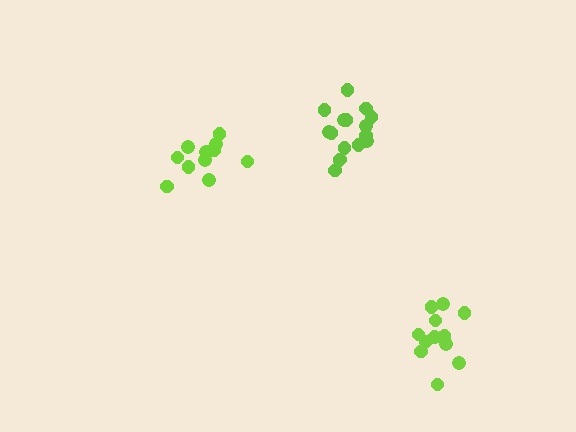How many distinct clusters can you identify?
There are 3 distinct clusters.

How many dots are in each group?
Group 1: 12 dots, Group 2: 13 dots, Group 3: 17 dots (42 total).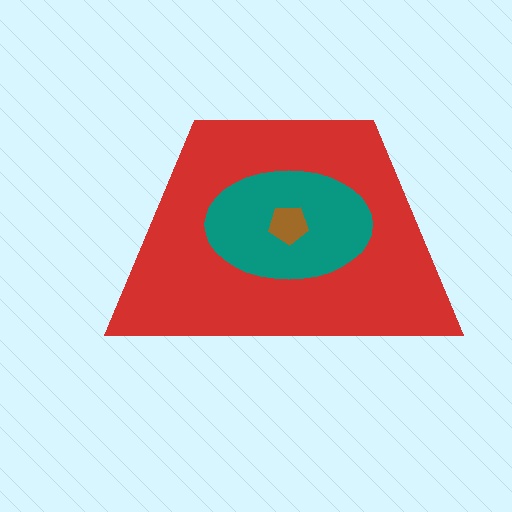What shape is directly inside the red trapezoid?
The teal ellipse.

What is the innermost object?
The brown pentagon.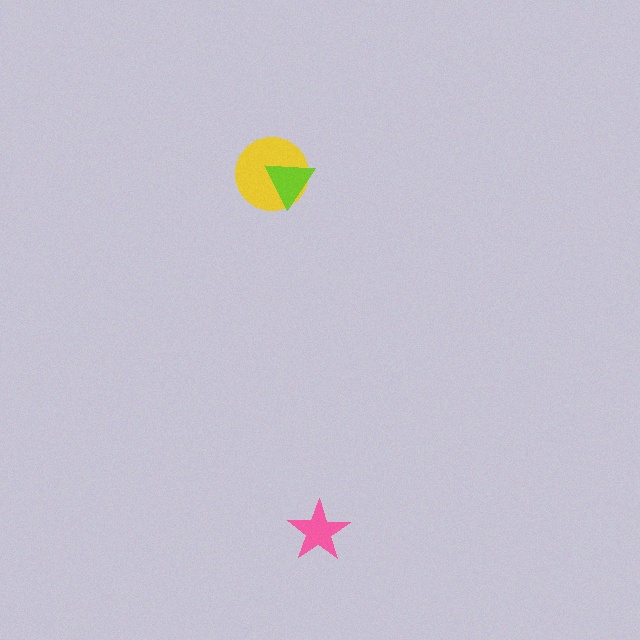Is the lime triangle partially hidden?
No, no other shape covers it.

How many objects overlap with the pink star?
0 objects overlap with the pink star.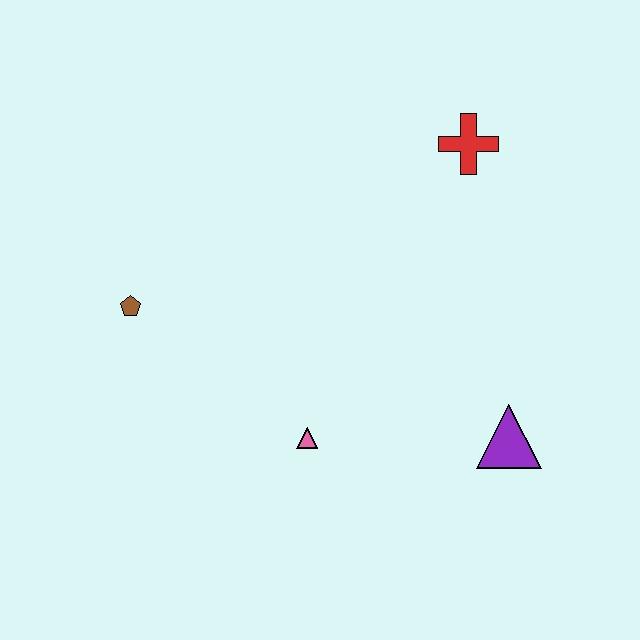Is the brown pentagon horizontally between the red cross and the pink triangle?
No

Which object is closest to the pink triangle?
The purple triangle is closest to the pink triangle.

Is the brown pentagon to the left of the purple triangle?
Yes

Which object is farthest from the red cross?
The brown pentagon is farthest from the red cross.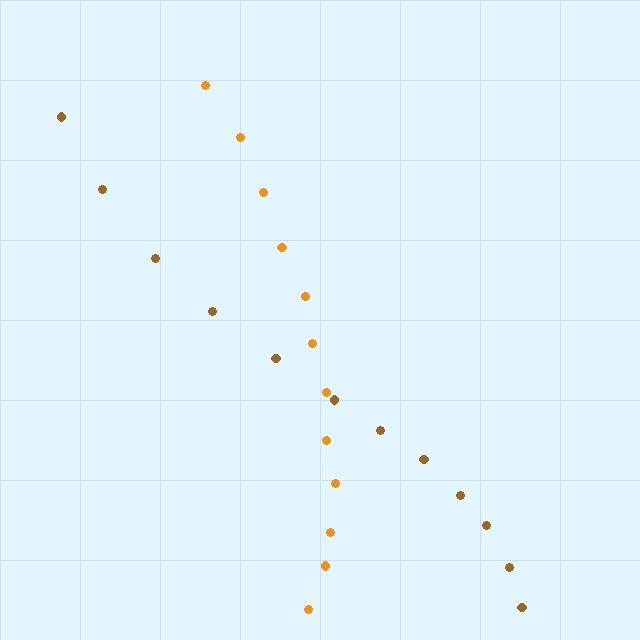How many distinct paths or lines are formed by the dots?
There are 2 distinct paths.